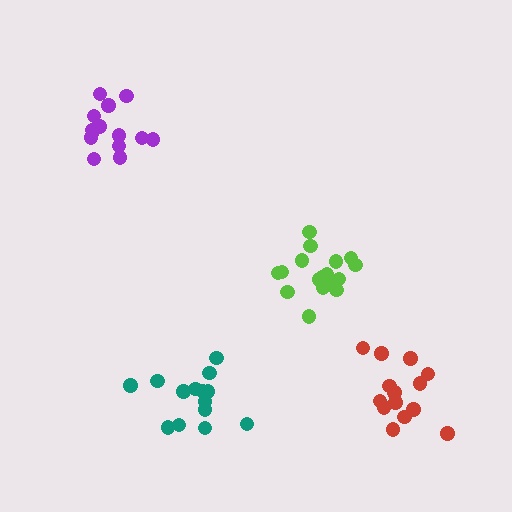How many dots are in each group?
Group 1: 14 dots, Group 2: 14 dots, Group 3: 14 dots, Group 4: 17 dots (59 total).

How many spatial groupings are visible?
There are 4 spatial groupings.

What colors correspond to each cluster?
The clusters are colored: red, teal, purple, lime.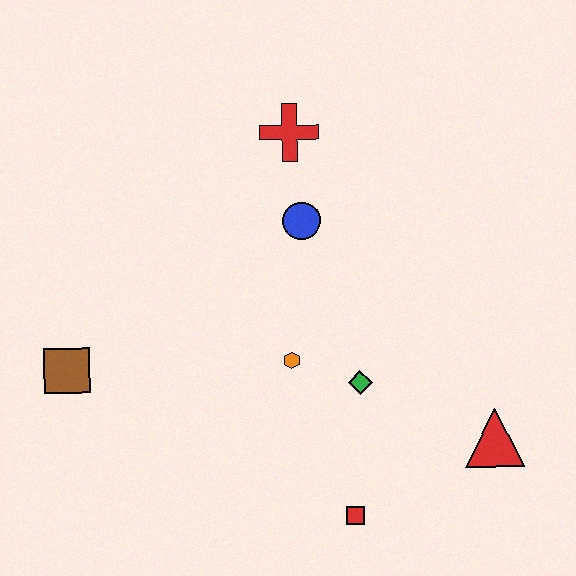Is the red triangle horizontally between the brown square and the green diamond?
No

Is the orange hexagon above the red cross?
No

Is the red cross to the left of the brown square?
No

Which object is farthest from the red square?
The red cross is farthest from the red square.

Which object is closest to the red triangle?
The green diamond is closest to the red triangle.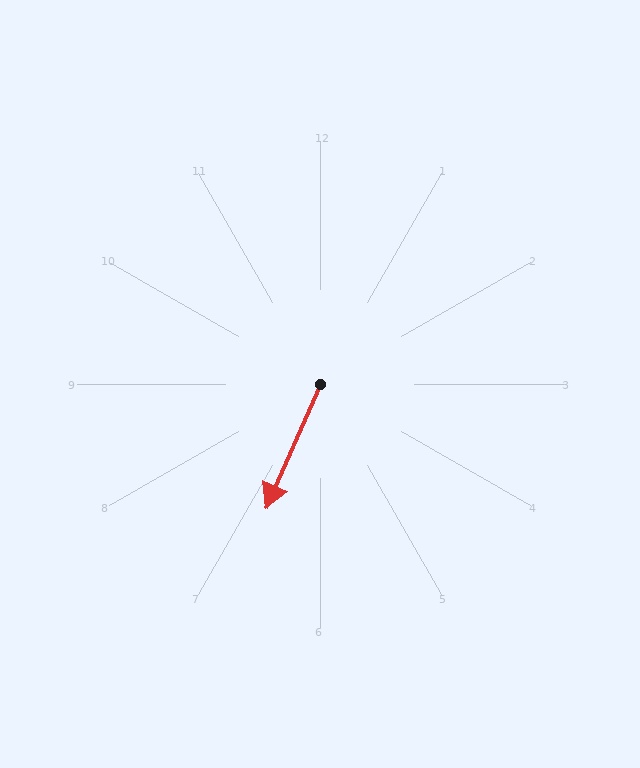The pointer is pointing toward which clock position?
Roughly 7 o'clock.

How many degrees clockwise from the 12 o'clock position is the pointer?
Approximately 204 degrees.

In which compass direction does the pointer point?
Southwest.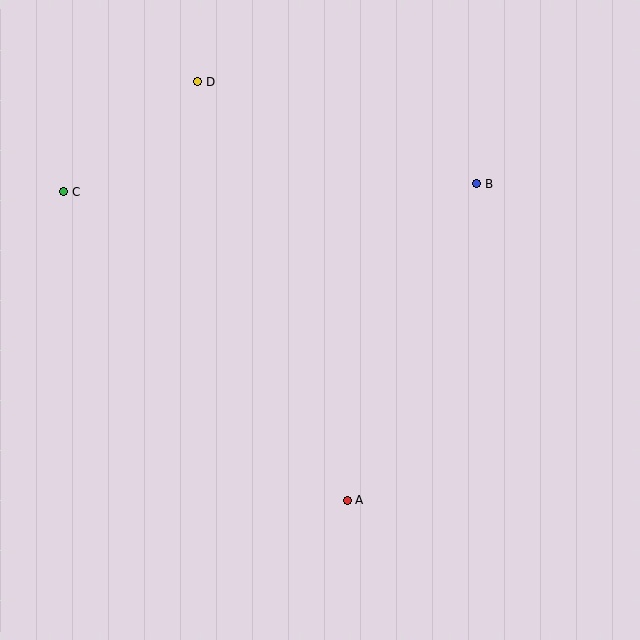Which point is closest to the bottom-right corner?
Point A is closest to the bottom-right corner.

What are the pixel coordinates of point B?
Point B is at (477, 184).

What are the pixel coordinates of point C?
Point C is at (64, 192).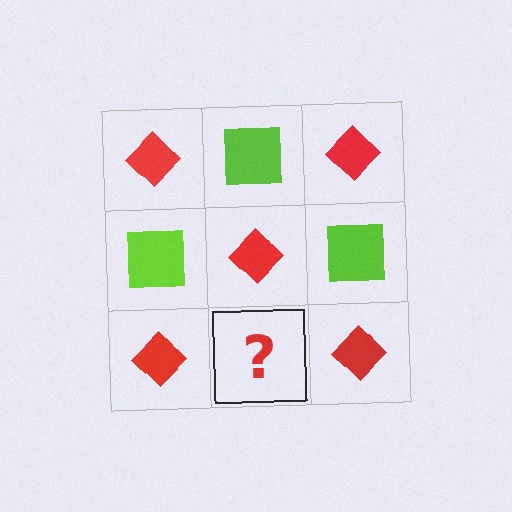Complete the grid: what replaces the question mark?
The question mark should be replaced with a lime square.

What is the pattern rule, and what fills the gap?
The rule is that it alternates red diamond and lime square in a checkerboard pattern. The gap should be filled with a lime square.